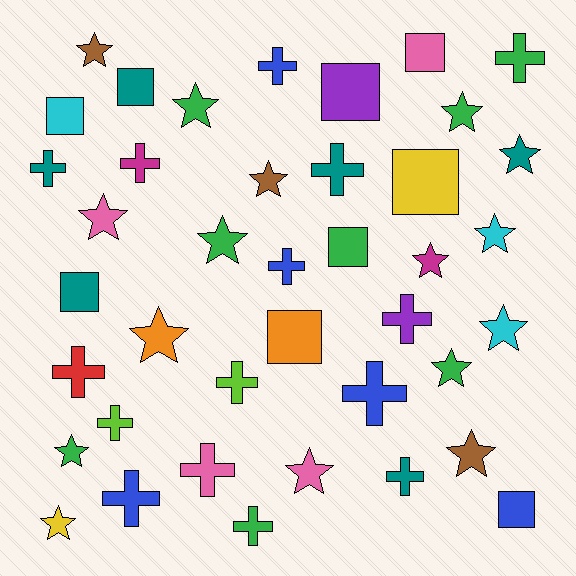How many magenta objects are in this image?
There are 2 magenta objects.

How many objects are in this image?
There are 40 objects.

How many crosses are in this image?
There are 15 crosses.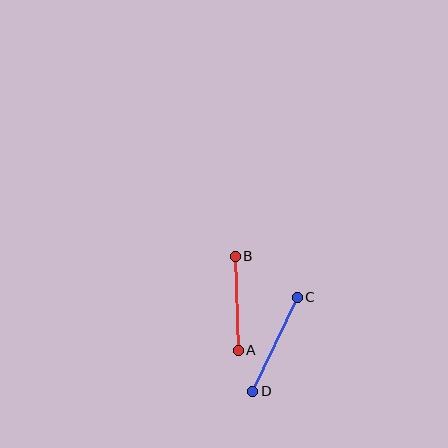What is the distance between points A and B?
The distance is approximately 94 pixels.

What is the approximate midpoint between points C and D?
The midpoint is at approximately (275, 344) pixels.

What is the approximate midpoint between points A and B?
The midpoint is at approximately (237, 303) pixels.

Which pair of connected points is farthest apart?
Points C and D are farthest apart.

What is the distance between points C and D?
The distance is approximately 104 pixels.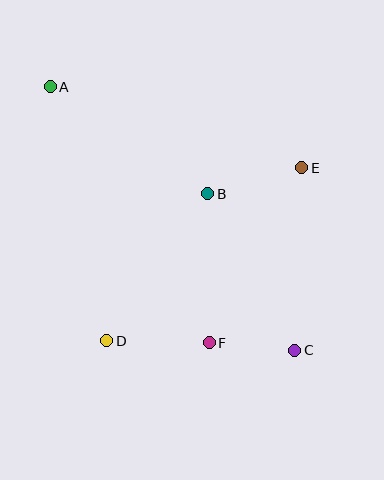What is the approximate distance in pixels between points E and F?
The distance between E and F is approximately 198 pixels.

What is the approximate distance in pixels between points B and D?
The distance between B and D is approximately 178 pixels.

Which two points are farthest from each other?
Points A and C are farthest from each other.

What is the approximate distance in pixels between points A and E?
The distance between A and E is approximately 264 pixels.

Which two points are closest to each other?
Points C and F are closest to each other.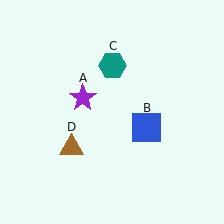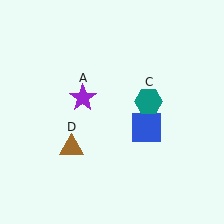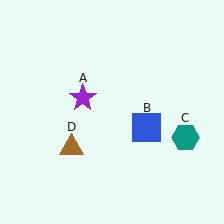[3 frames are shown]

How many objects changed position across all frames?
1 object changed position: teal hexagon (object C).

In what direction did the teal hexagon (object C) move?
The teal hexagon (object C) moved down and to the right.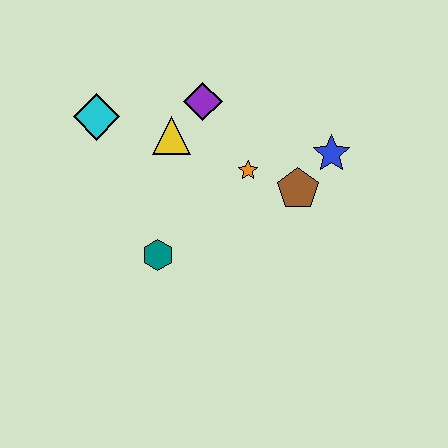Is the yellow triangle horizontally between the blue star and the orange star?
No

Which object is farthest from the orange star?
The cyan diamond is farthest from the orange star.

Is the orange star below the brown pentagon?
No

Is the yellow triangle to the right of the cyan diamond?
Yes